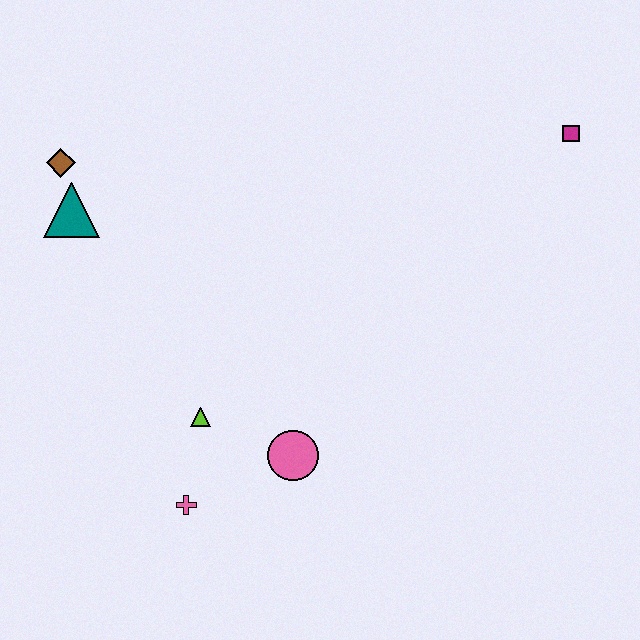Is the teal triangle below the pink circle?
No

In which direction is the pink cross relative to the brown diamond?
The pink cross is below the brown diamond.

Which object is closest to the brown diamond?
The teal triangle is closest to the brown diamond.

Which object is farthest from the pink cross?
The magenta square is farthest from the pink cross.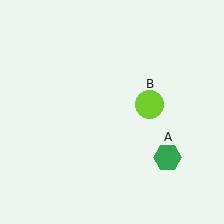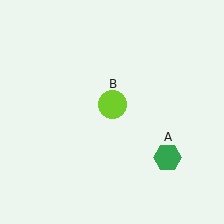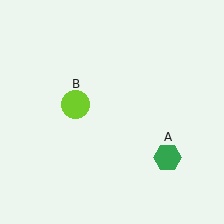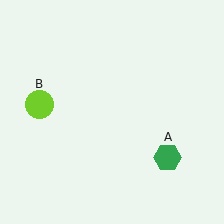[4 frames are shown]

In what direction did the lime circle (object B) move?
The lime circle (object B) moved left.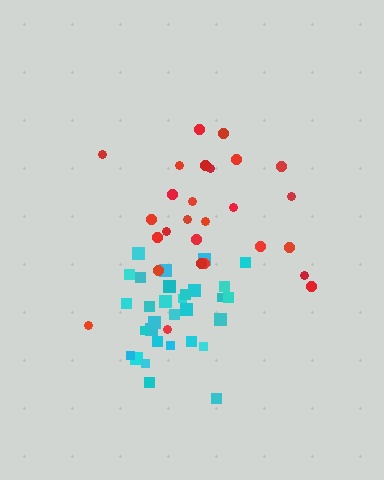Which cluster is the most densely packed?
Cyan.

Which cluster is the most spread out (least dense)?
Red.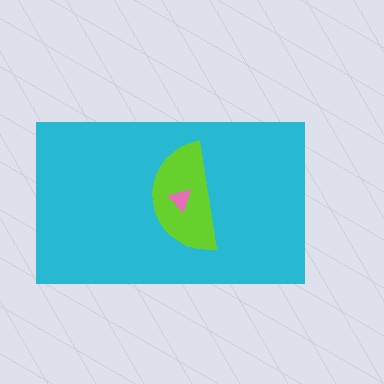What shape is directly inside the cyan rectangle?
The lime semicircle.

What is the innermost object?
The pink triangle.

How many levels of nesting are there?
3.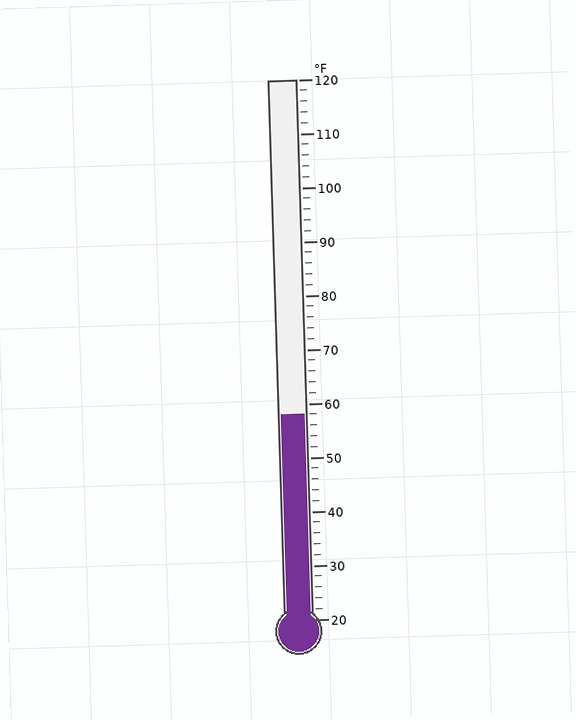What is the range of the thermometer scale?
The thermometer scale ranges from 20°F to 120°F.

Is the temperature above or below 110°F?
The temperature is below 110°F.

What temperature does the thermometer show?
The thermometer shows approximately 58°F.